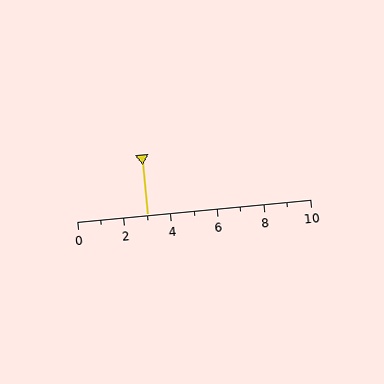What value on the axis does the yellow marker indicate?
The marker indicates approximately 3.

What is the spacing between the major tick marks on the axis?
The major ticks are spaced 2 apart.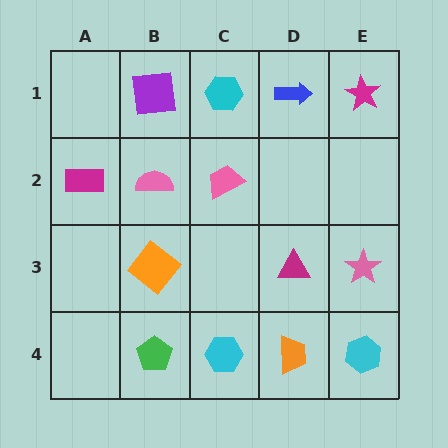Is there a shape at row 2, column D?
No, that cell is empty.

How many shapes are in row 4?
4 shapes.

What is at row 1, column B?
A purple square.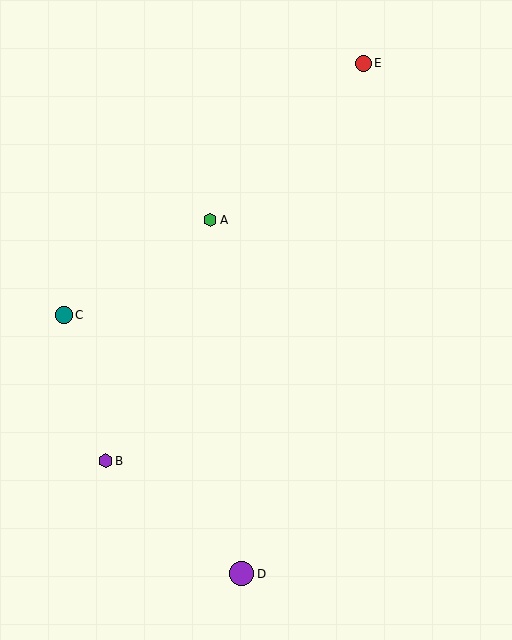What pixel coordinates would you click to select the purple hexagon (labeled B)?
Click at (106, 461) to select the purple hexagon B.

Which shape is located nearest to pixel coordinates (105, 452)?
The purple hexagon (labeled B) at (106, 461) is nearest to that location.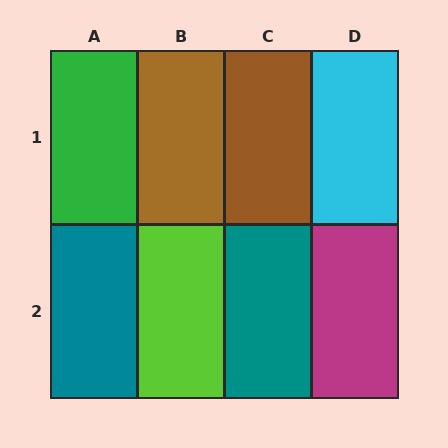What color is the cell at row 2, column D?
Magenta.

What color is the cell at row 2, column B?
Lime.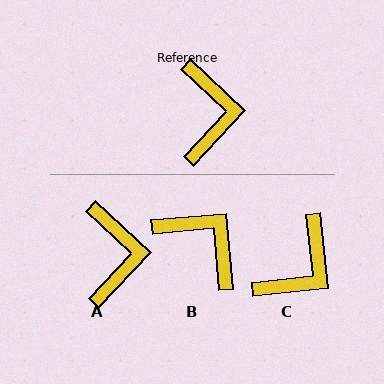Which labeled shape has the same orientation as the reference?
A.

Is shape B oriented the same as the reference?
No, it is off by about 48 degrees.